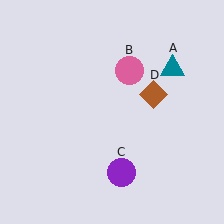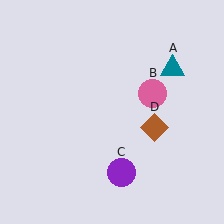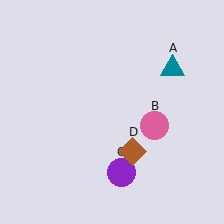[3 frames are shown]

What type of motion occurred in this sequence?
The pink circle (object B), brown diamond (object D) rotated clockwise around the center of the scene.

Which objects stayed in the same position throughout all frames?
Teal triangle (object A) and purple circle (object C) remained stationary.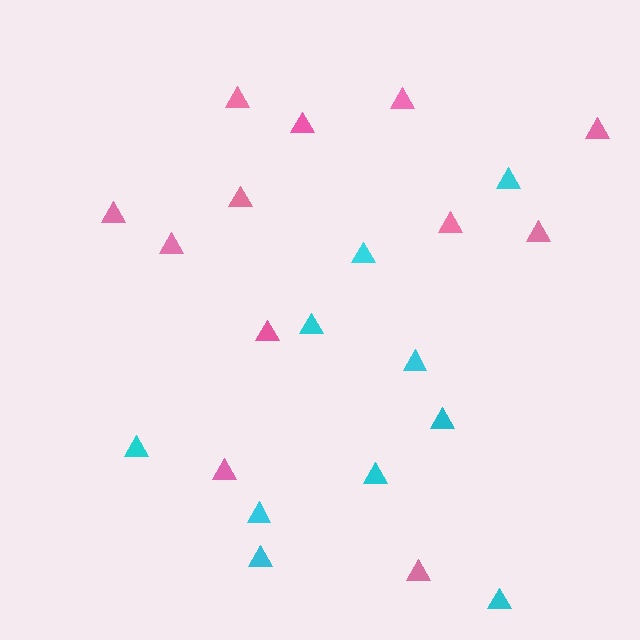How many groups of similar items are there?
There are 2 groups: one group of cyan triangles (10) and one group of pink triangles (12).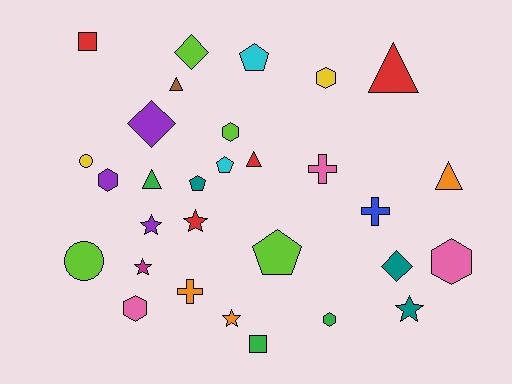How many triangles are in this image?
There are 5 triangles.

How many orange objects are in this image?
There are 3 orange objects.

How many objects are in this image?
There are 30 objects.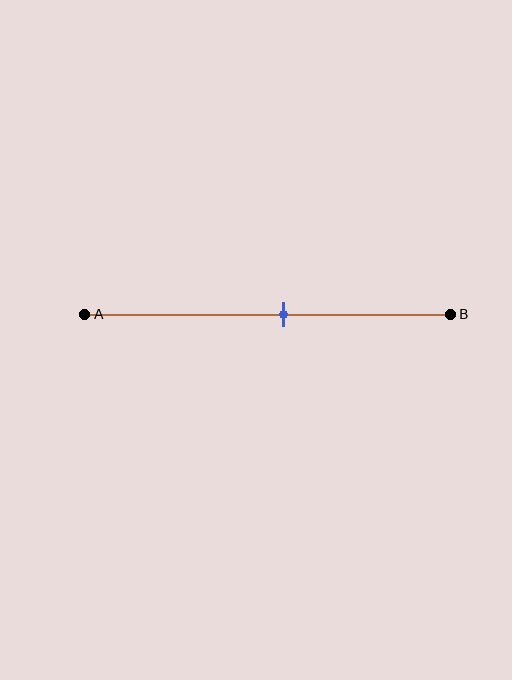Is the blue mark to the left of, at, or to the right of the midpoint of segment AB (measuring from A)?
The blue mark is to the right of the midpoint of segment AB.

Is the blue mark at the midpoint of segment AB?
No, the mark is at about 55% from A, not at the 50% midpoint.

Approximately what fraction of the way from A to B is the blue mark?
The blue mark is approximately 55% of the way from A to B.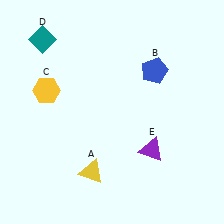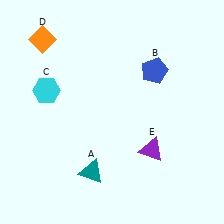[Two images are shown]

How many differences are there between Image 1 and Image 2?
There are 3 differences between the two images.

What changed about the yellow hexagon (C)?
In Image 1, C is yellow. In Image 2, it changed to cyan.